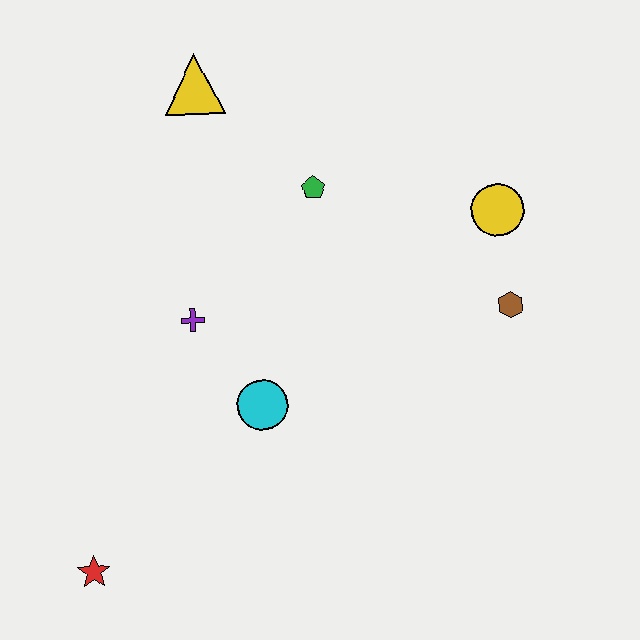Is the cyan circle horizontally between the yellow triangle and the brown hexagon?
Yes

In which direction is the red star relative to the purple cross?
The red star is below the purple cross.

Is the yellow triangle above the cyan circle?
Yes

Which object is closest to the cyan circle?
The purple cross is closest to the cyan circle.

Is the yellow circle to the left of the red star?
No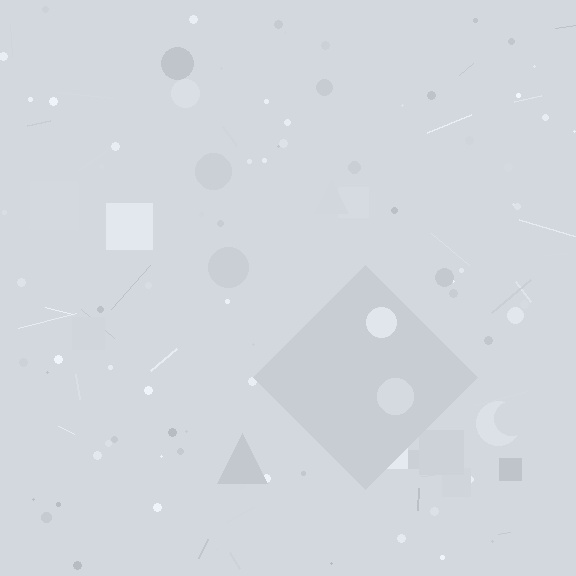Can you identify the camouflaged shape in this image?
The camouflaged shape is a diamond.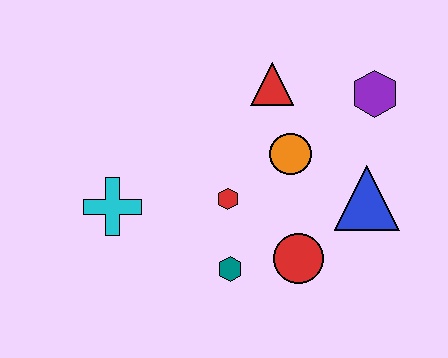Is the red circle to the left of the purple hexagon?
Yes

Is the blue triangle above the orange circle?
No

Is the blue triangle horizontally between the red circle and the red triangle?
No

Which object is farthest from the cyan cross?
The purple hexagon is farthest from the cyan cross.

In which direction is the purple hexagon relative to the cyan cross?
The purple hexagon is to the right of the cyan cross.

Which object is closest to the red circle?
The teal hexagon is closest to the red circle.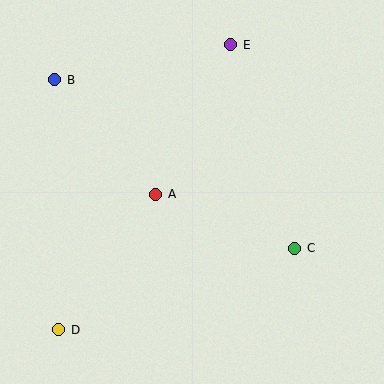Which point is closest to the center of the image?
Point A at (156, 194) is closest to the center.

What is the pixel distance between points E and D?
The distance between E and D is 333 pixels.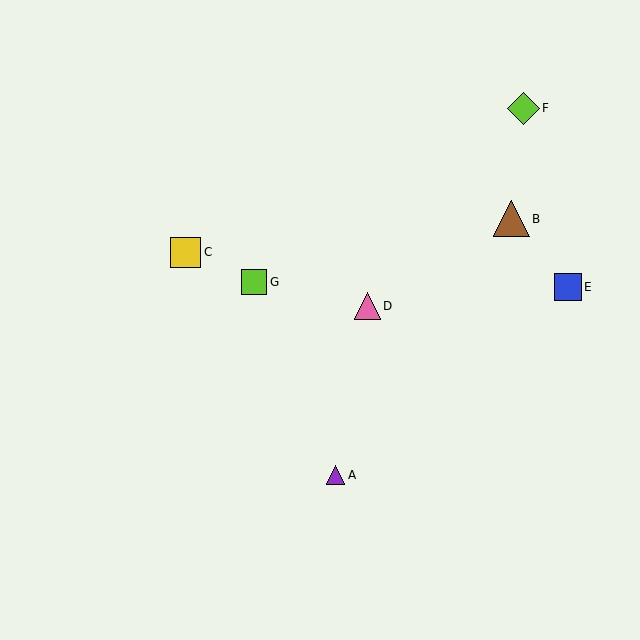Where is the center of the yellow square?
The center of the yellow square is at (186, 252).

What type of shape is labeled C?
Shape C is a yellow square.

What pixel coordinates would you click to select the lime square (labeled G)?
Click at (254, 282) to select the lime square G.